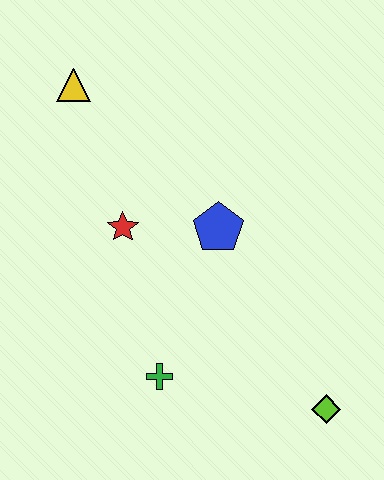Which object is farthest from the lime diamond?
The yellow triangle is farthest from the lime diamond.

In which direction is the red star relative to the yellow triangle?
The red star is below the yellow triangle.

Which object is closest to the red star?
The blue pentagon is closest to the red star.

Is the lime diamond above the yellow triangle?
No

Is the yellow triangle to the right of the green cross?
No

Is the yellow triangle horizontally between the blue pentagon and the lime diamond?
No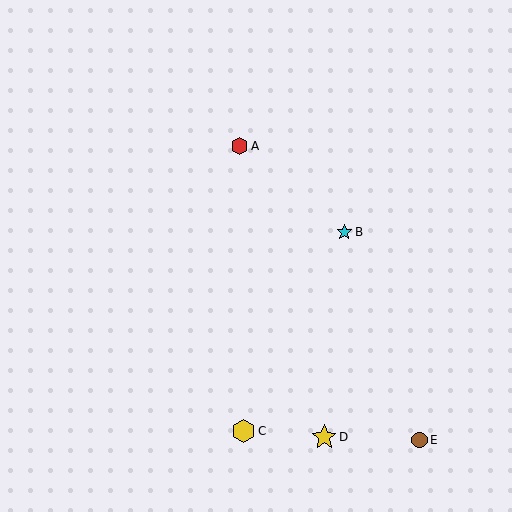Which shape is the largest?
The yellow star (labeled D) is the largest.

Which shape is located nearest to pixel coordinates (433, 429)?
The brown circle (labeled E) at (420, 440) is nearest to that location.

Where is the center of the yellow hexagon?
The center of the yellow hexagon is at (244, 431).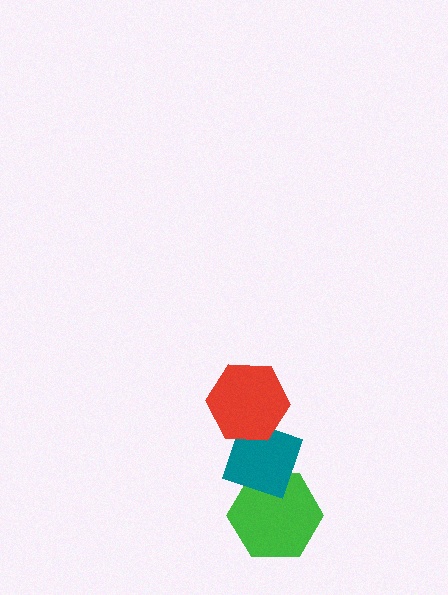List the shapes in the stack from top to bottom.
From top to bottom: the red hexagon, the teal diamond, the green hexagon.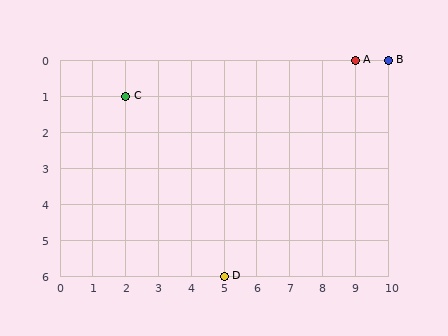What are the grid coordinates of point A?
Point A is at grid coordinates (9, 0).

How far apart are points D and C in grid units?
Points D and C are 3 columns and 5 rows apart (about 5.8 grid units diagonally).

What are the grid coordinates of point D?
Point D is at grid coordinates (5, 6).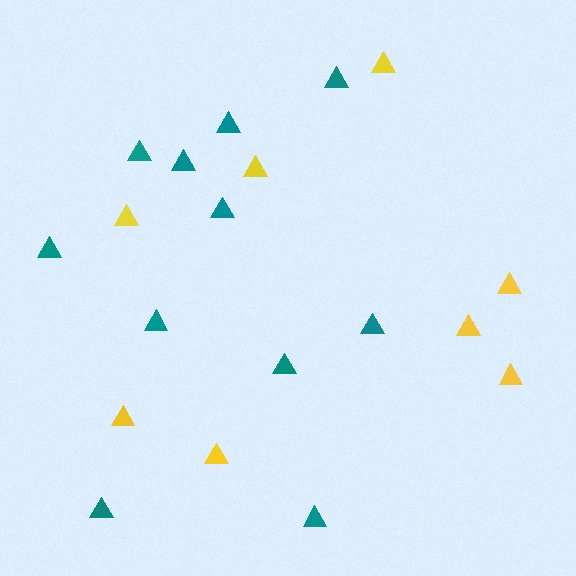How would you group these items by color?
There are 2 groups: one group of teal triangles (11) and one group of yellow triangles (8).